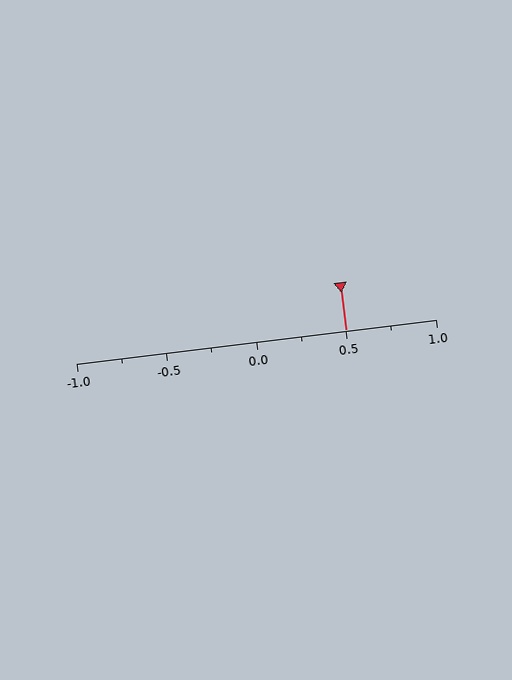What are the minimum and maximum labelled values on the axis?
The axis runs from -1.0 to 1.0.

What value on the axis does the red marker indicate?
The marker indicates approximately 0.5.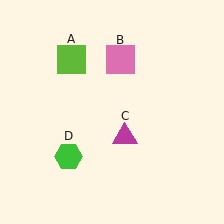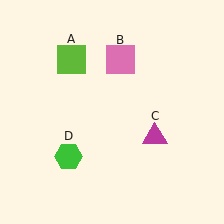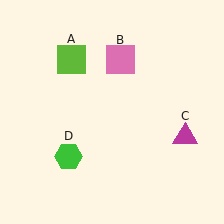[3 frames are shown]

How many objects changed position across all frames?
1 object changed position: magenta triangle (object C).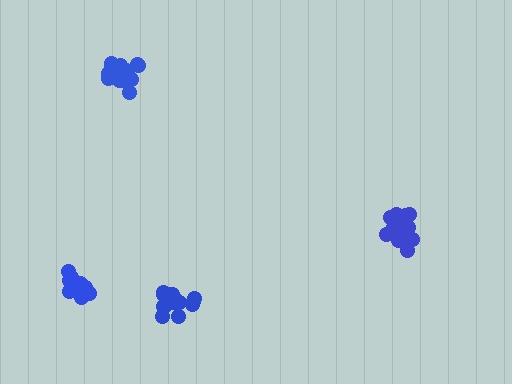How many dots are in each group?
Group 1: 14 dots, Group 2: 16 dots, Group 3: 13 dots, Group 4: 13 dots (56 total).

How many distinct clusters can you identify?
There are 4 distinct clusters.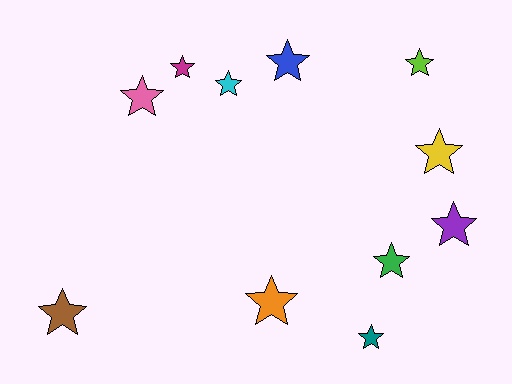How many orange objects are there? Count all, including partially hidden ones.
There is 1 orange object.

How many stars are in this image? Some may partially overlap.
There are 11 stars.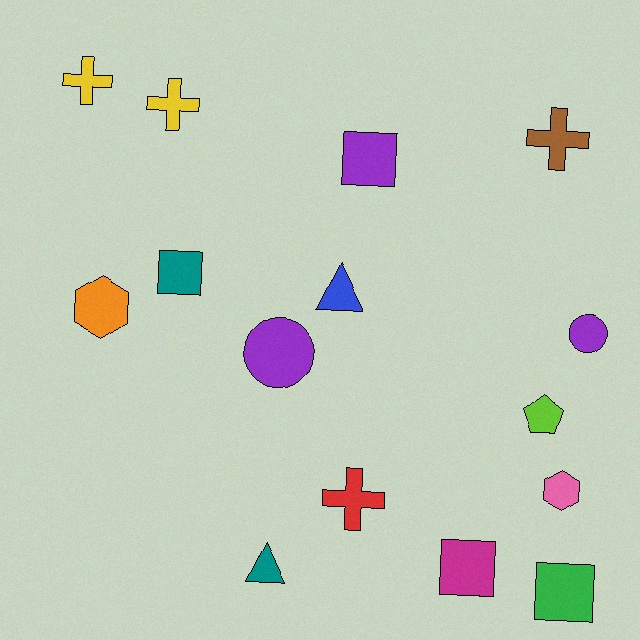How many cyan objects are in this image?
There are no cyan objects.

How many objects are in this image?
There are 15 objects.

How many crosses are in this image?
There are 4 crosses.